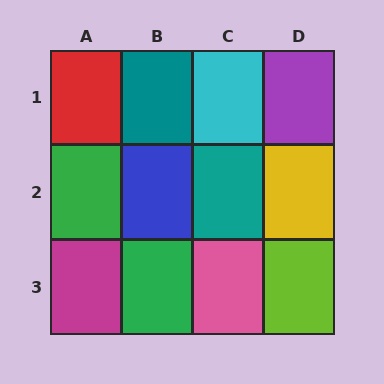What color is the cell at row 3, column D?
Lime.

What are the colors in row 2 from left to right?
Green, blue, teal, yellow.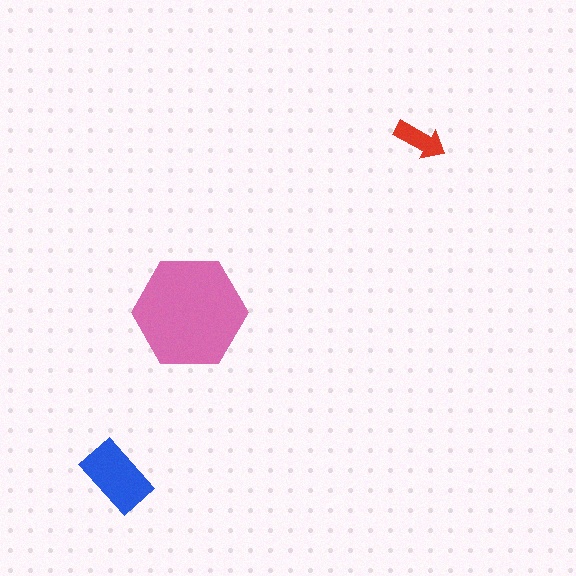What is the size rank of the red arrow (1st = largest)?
3rd.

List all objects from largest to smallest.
The pink hexagon, the blue rectangle, the red arrow.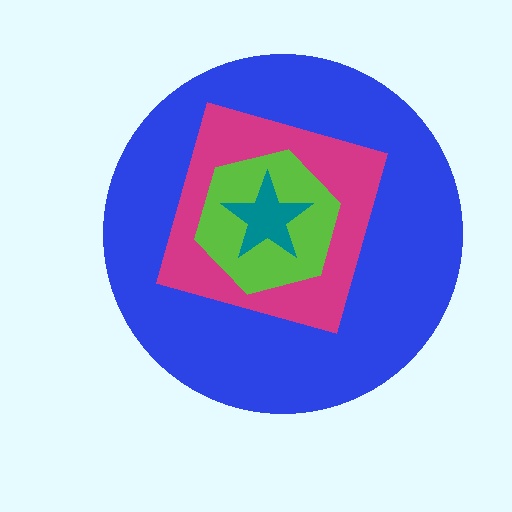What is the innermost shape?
The teal star.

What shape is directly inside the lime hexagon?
The teal star.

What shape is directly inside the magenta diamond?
The lime hexagon.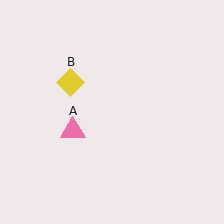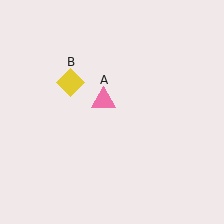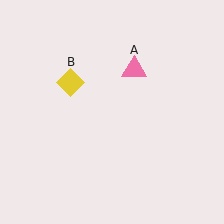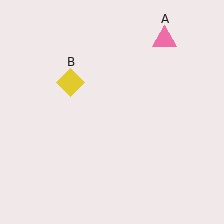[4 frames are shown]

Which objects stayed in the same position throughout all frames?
Yellow diamond (object B) remained stationary.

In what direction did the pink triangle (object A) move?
The pink triangle (object A) moved up and to the right.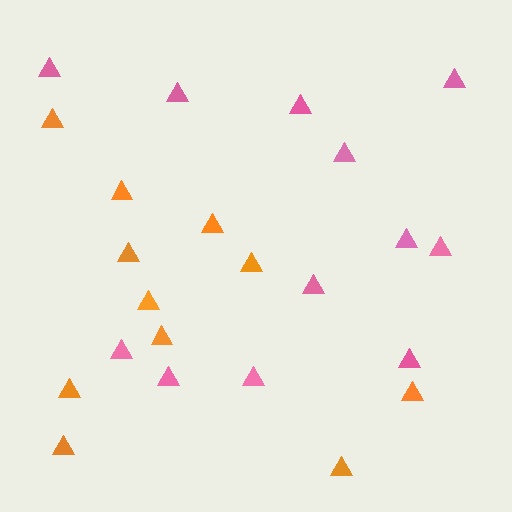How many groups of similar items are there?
There are 2 groups: one group of orange triangles (11) and one group of pink triangles (12).